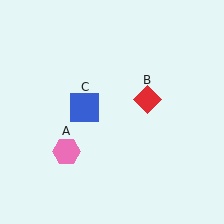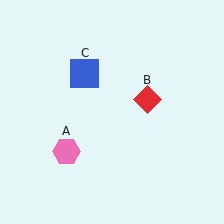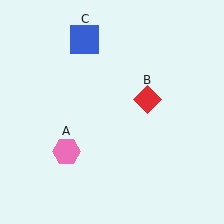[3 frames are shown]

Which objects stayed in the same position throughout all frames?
Pink hexagon (object A) and red diamond (object B) remained stationary.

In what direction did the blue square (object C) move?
The blue square (object C) moved up.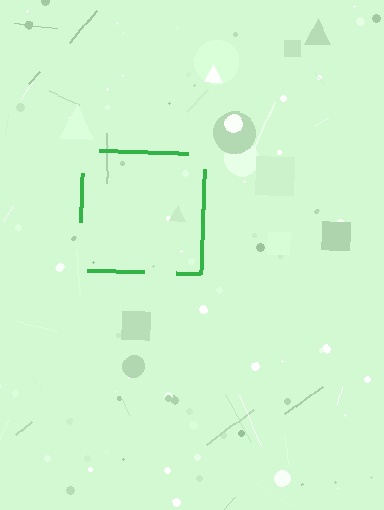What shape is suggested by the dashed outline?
The dashed outline suggests a square.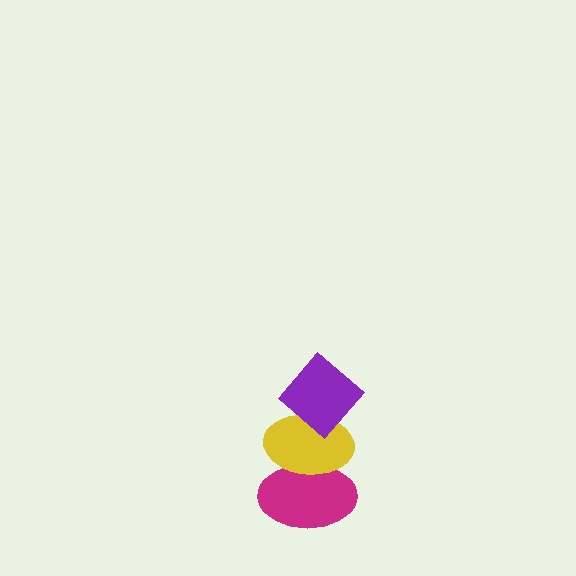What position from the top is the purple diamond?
The purple diamond is 1st from the top.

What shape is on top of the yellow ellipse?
The purple diamond is on top of the yellow ellipse.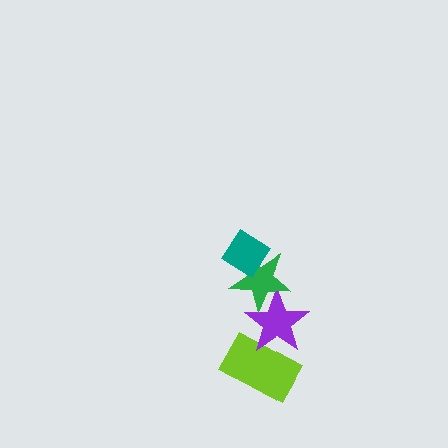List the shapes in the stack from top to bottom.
From top to bottom: the teal diamond, the green star, the purple star, the lime rectangle.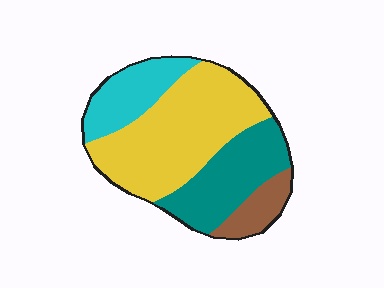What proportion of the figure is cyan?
Cyan covers 17% of the figure.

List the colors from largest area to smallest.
From largest to smallest: yellow, teal, cyan, brown.